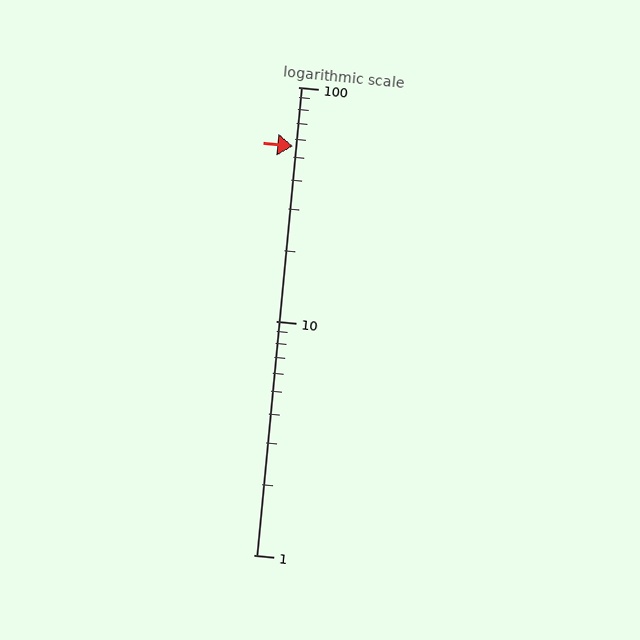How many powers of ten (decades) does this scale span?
The scale spans 2 decades, from 1 to 100.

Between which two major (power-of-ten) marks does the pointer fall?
The pointer is between 10 and 100.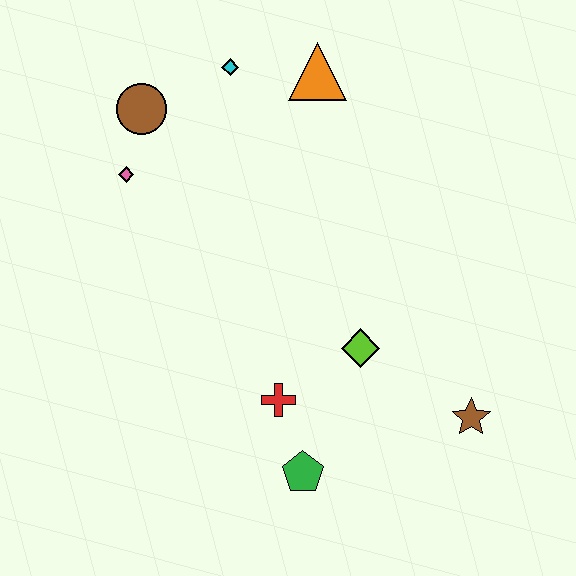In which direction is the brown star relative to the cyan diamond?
The brown star is below the cyan diamond.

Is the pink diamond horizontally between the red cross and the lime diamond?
No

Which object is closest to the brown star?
The lime diamond is closest to the brown star.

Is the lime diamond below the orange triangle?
Yes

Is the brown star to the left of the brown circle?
No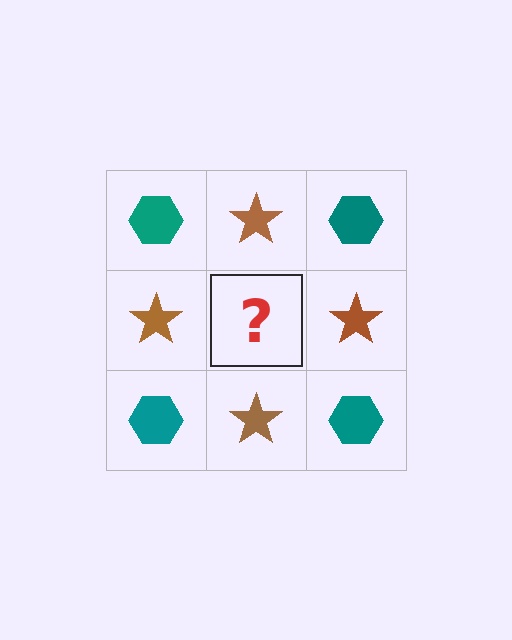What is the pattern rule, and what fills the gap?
The rule is that it alternates teal hexagon and brown star in a checkerboard pattern. The gap should be filled with a teal hexagon.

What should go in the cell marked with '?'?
The missing cell should contain a teal hexagon.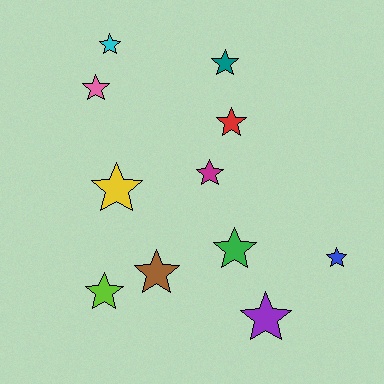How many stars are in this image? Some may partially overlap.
There are 11 stars.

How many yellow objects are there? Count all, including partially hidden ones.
There is 1 yellow object.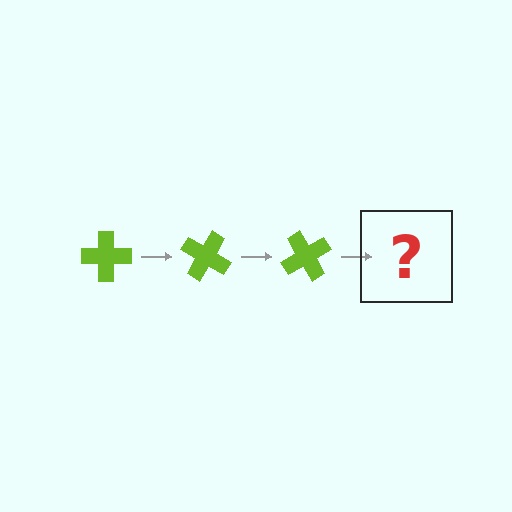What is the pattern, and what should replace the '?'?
The pattern is that the cross rotates 30 degrees each step. The '?' should be a lime cross rotated 90 degrees.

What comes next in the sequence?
The next element should be a lime cross rotated 90 degrees.